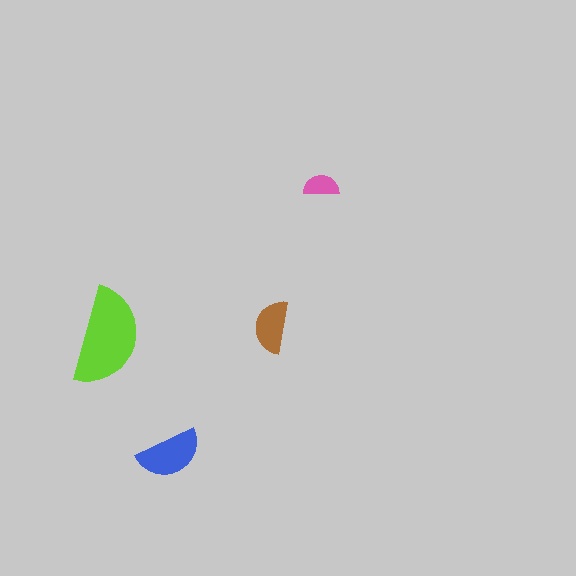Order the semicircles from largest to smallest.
the lime one, the blue one, the brown one, the pink one.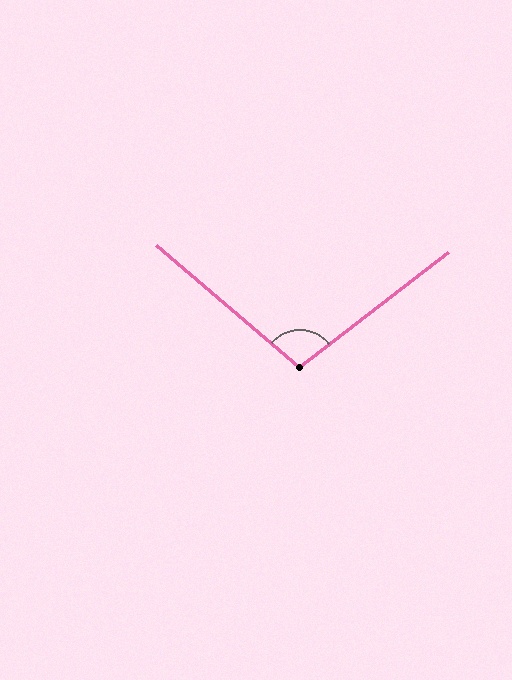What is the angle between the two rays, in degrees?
Approximately 102 degrees.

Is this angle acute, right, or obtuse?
It is obtuse.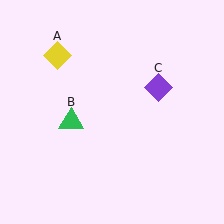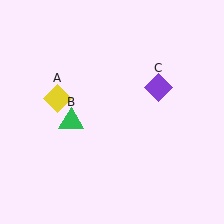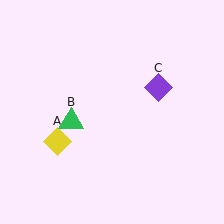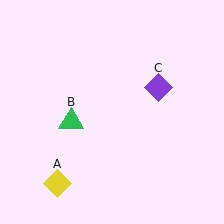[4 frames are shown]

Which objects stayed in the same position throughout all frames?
Green triangle (object B) and purple diamond (object C) remained stationary.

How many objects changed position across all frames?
1 object changed position: yellow diamond (object A).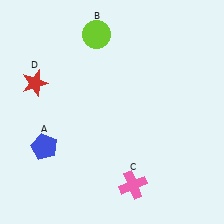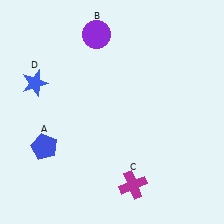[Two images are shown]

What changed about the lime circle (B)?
In Image 1, B is lime. In Image 2, it changed to purple.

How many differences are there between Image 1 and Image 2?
There are 3 differences between the two images.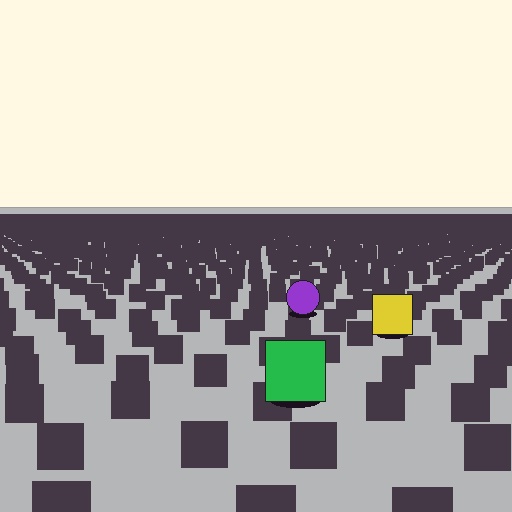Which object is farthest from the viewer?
The purple circle is farthest from the viewer. It appears smaller and the ground texture around it is denser.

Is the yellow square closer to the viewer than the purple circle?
Yes. The yellow square is closer — you can tell from the texture gradient: the ground texture is coarser near it.